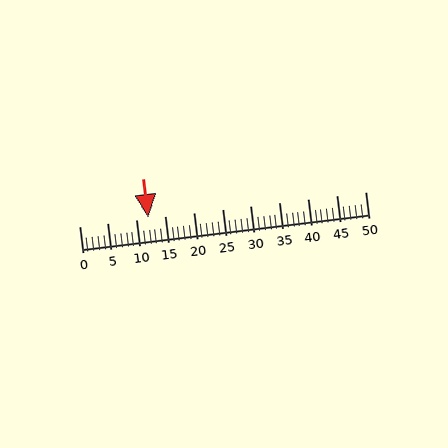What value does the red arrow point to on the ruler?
The red arrow points to approximately 12.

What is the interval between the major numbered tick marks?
The major tick marks are spaced 5 units apart.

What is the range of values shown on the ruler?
The ruler shows values from 0 to 50.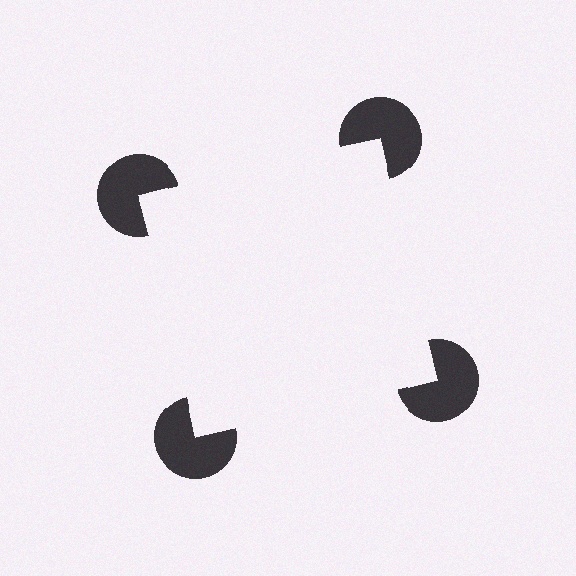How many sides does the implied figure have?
4 sides.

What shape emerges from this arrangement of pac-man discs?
An illusory square — its edges are inferred from the aligned wedge cuts in the pac-man discs, not physically drawn.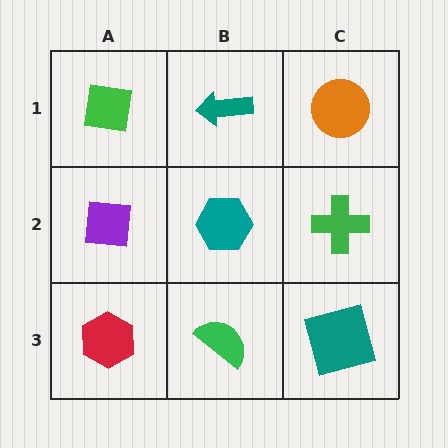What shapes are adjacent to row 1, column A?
A purple square (row 2, column A), a teal arrow (row 1, column B).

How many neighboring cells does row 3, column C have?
2.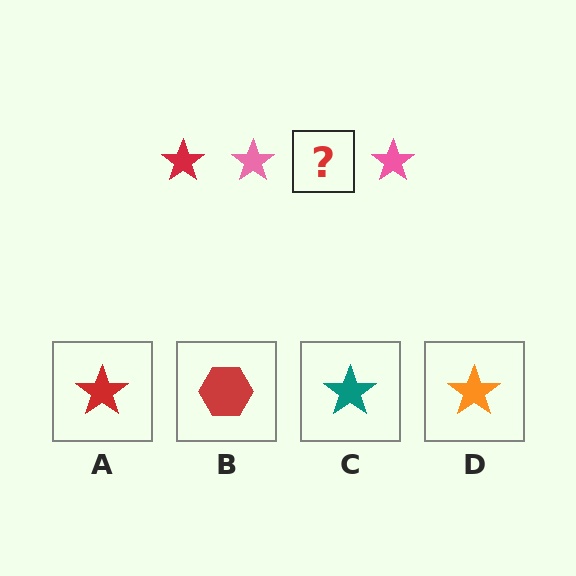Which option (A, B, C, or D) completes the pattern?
A.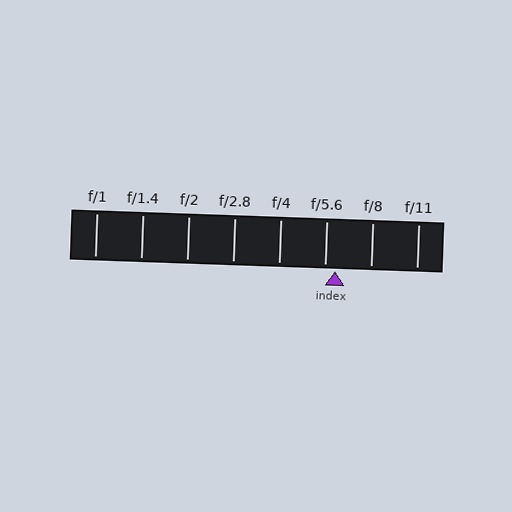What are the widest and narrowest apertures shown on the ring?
The widest aperture shown is f/1 and the narrowest is f/11.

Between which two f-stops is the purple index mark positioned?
The index mark is between f/5.6 and f/8.